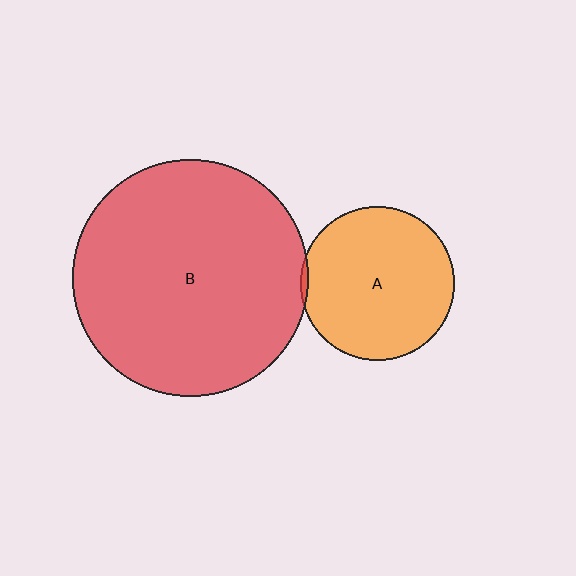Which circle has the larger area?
Circle B (red).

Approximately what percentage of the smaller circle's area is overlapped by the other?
Approximately 5%.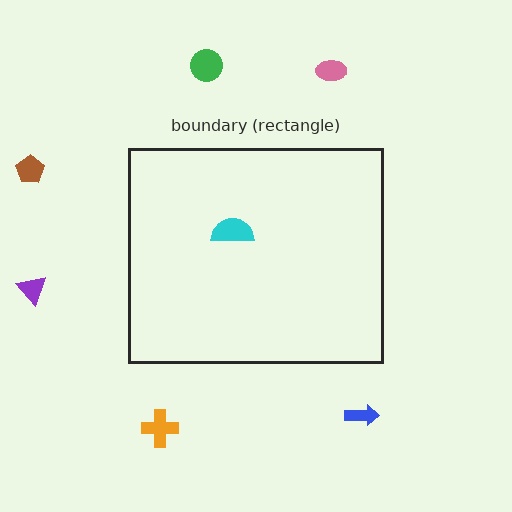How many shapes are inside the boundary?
1 inside, 6 outside.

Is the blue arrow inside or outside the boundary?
Outside.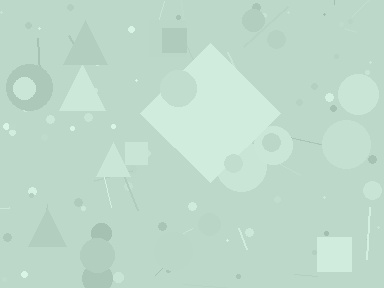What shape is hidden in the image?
A diamond is hidden in the image.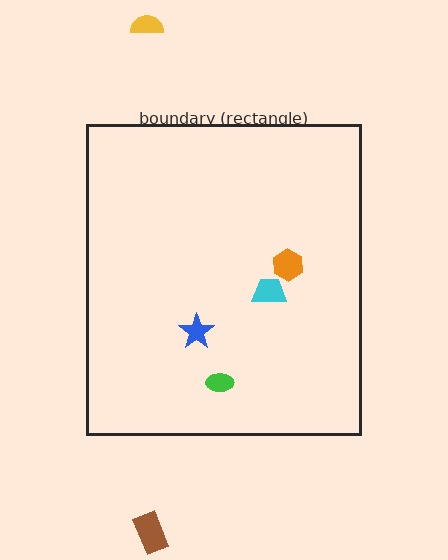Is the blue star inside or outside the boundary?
Inside.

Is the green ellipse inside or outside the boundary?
Inside.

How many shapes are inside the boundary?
4 inside, 2 outside.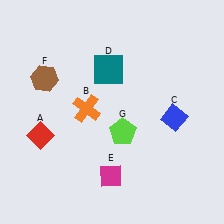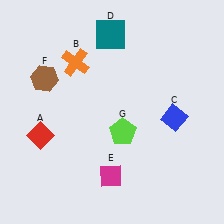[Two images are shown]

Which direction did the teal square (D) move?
The teal square (D) moved up.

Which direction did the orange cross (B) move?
The orange cross (B) moved up.